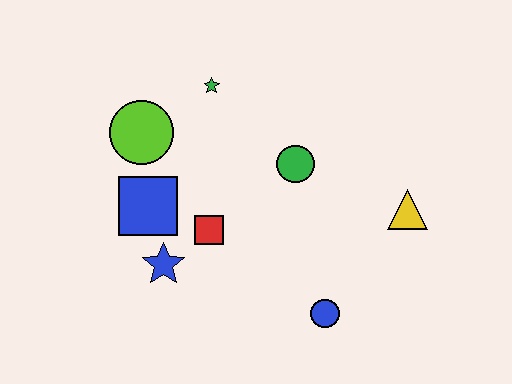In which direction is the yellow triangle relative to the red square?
The yellow triangle is to the right of the red square.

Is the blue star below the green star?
Yes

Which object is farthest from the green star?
The blue circle is farthest from the green star.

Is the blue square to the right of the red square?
No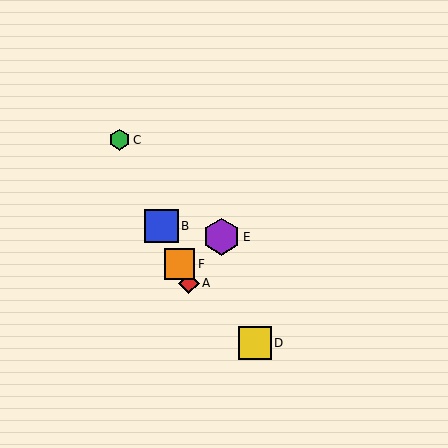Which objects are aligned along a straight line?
Objects A, B, C, F are aligned along a straight line.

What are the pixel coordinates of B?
Object B is at (161, 226).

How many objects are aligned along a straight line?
4 objects (A, B, C, F) are aligned along a straight line.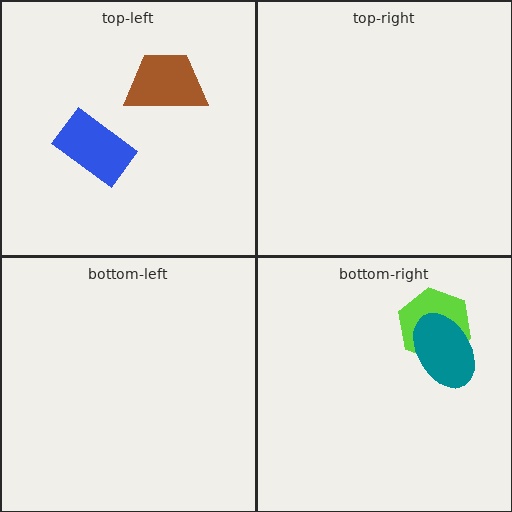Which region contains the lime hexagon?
The bottom-right region.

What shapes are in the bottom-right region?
The lime hexagon, the teal ellipse.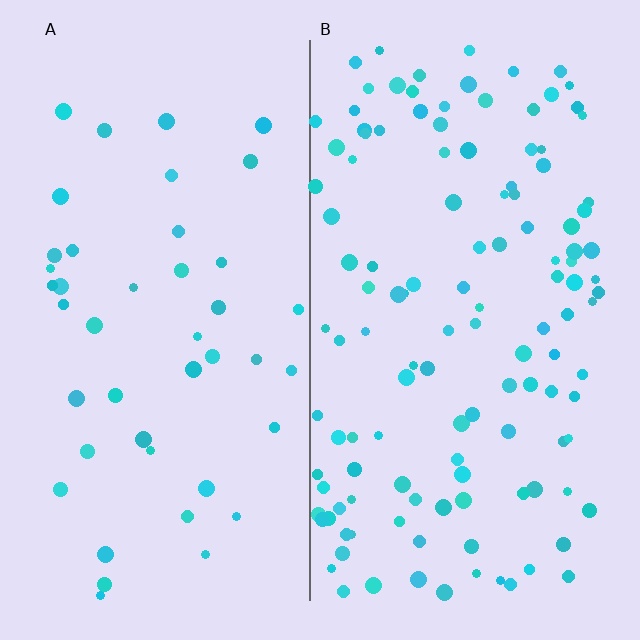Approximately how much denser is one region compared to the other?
Approximately 2.9× — region B over region A.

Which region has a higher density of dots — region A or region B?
B (the right).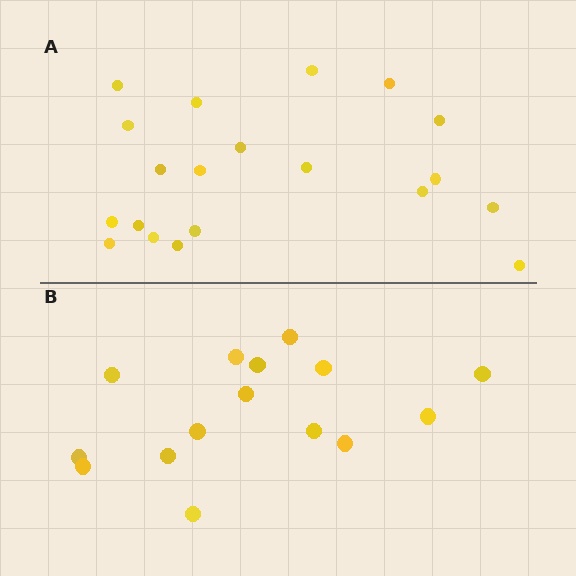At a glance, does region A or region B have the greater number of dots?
Region A (the top region) has more dots.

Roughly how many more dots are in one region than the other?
Region A has about 5 more dots than region B.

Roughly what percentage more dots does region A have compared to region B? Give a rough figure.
About 35% more.